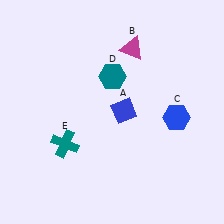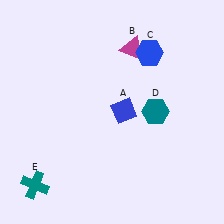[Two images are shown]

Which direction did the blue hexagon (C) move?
The blue hexagon (C) moved up.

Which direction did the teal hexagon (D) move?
The teal hexagon (D) moved right.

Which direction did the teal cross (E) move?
The teal cross (E) moved down.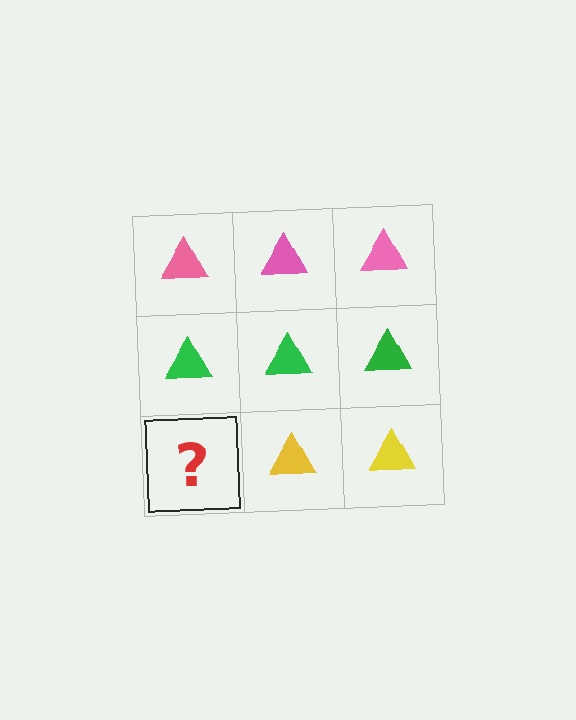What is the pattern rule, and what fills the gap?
The rule is that each row has a consistent color. The gap should be filled with a yellow triangle.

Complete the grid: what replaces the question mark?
The question mark should be replaced with a yellow triangle.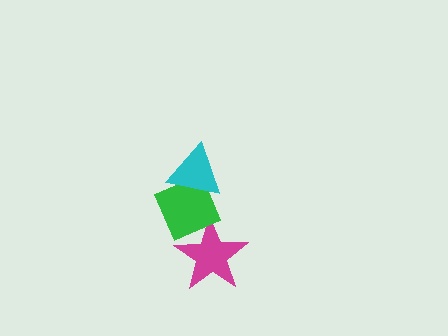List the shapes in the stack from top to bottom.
From top to bottom: the cyan triangle, the green diamond, the magenta star.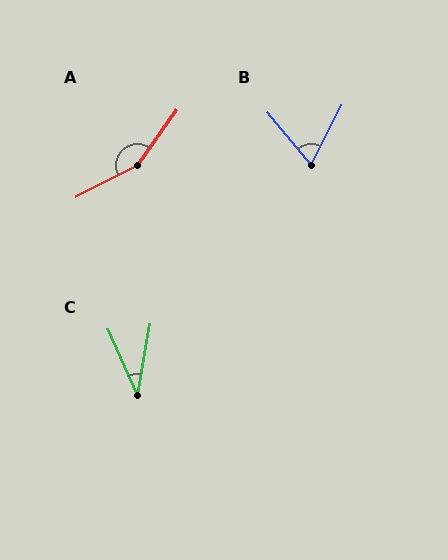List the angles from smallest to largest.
C (34°), B (66°), A (153°).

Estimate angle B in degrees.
Approximately 66 degrees.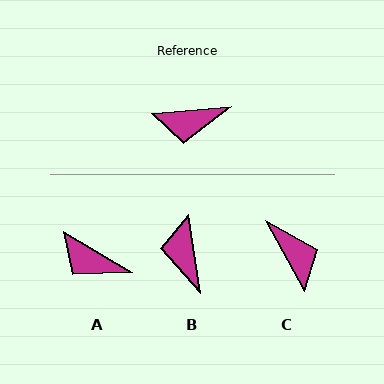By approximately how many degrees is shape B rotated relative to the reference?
Approximately 86 degrees clockwise.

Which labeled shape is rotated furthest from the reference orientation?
C, about 114 degrees away.